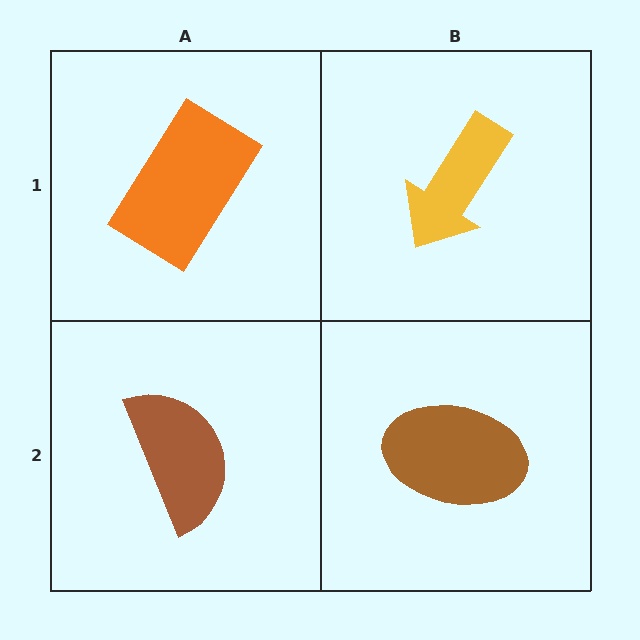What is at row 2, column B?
A brown ellipse.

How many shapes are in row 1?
2 shapes.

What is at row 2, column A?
A brown semicircle.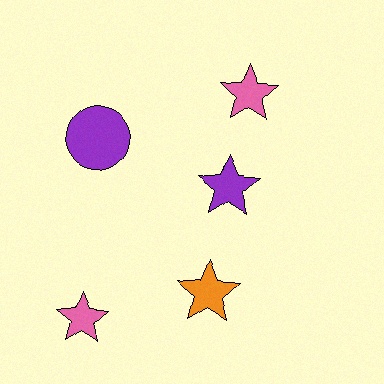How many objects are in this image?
There are 5 objects.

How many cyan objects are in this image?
There are no cyan objects.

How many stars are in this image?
There are 4 stars.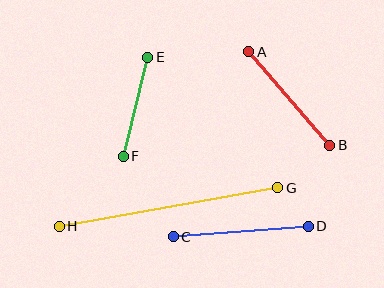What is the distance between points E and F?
The distance is approximately 102 pixels.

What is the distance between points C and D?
The distance is approximately 135 pixels.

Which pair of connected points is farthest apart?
Points G and H are farthest apart.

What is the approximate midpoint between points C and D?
The midpoint is at approximately (241, 232) pixels.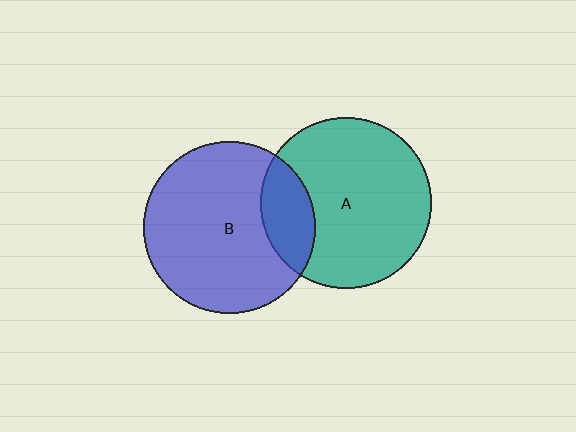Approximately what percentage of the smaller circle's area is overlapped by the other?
Approximately 20%.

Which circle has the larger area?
Circle B (blue).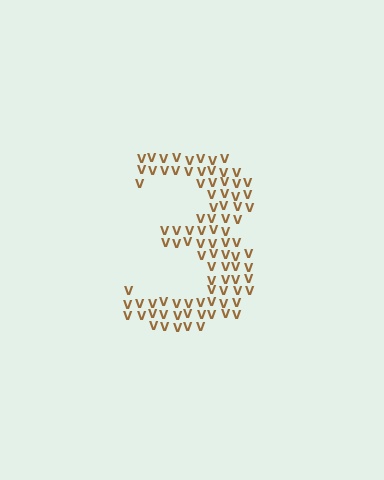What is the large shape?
The large shape is the digit 3.